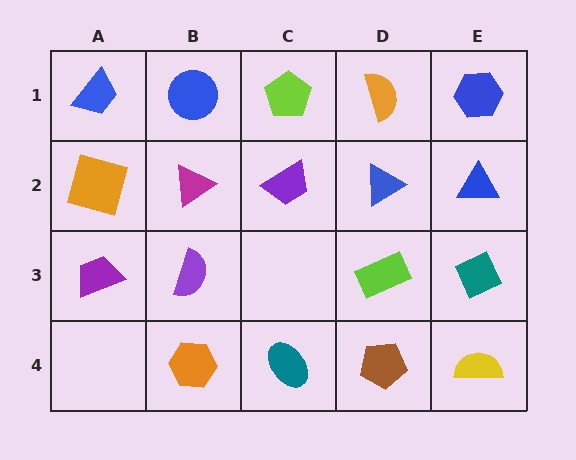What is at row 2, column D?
A blue triangle.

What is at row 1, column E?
A blue hexagon.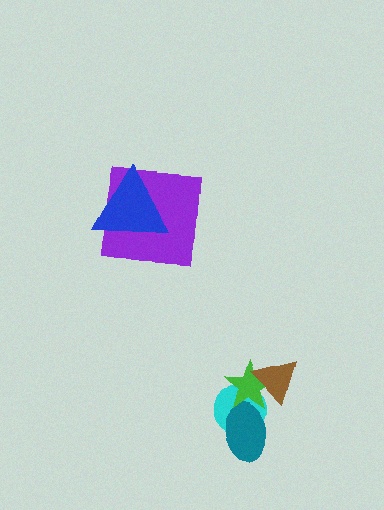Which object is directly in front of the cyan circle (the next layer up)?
The teal ellipse is directly in front of the cyan circle.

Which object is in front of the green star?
The brown triangle is in front of the green star.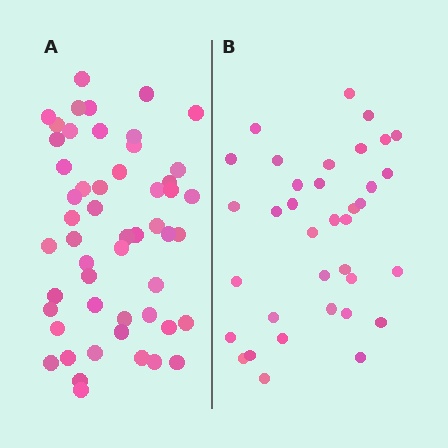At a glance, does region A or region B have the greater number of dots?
Region A (the left region) has more dots.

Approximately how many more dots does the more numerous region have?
Region A has approximately 15 more dots than region B.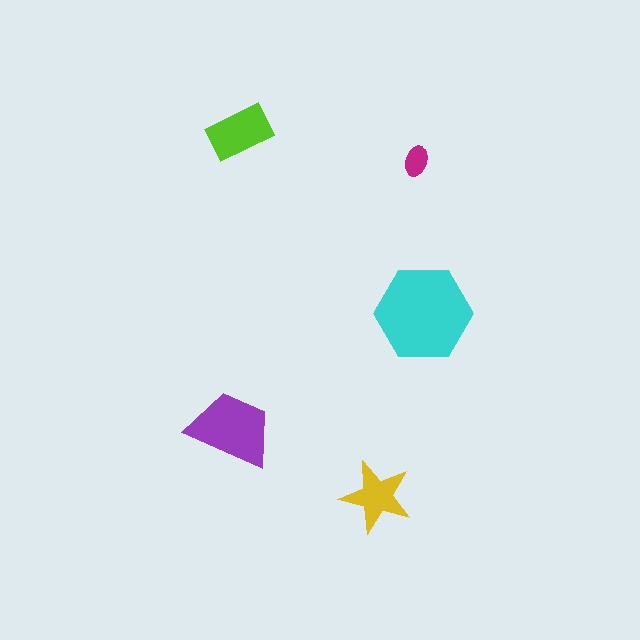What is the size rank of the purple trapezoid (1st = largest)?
2nd.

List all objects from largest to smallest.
The cyan hexagon, the purple trapezoid, the lime rectangle, the yellow star, the magenta ellipse.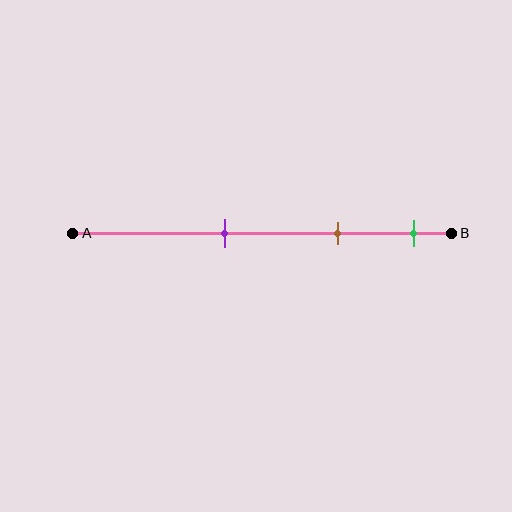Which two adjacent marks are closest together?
The brown and green marks are the closest adjacent pair.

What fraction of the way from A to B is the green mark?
The green mark is approximately 90% (0.9) of the way from A to B.